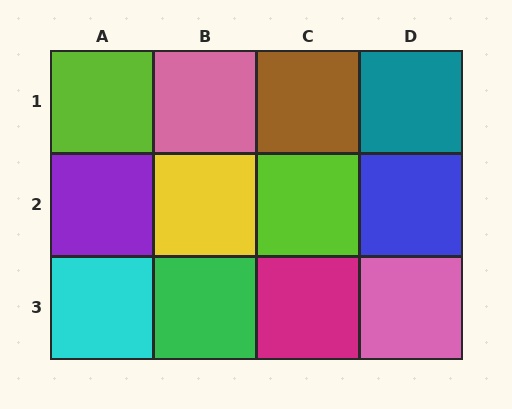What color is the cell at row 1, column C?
Brown.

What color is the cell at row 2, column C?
Lime.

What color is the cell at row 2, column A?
Purple.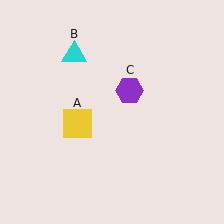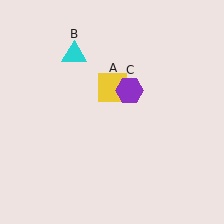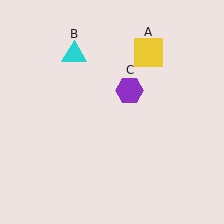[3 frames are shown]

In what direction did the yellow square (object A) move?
The yellow square (object A) moved up and to the right.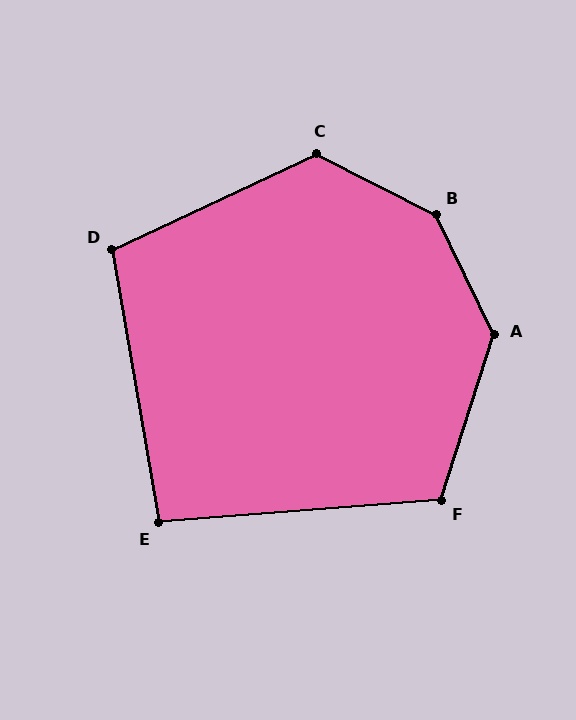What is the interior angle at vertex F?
Approximately 112 degrees (obtuse).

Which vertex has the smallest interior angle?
E, at approximately 95 degrees.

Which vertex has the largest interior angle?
B, at approximately 143 degrees.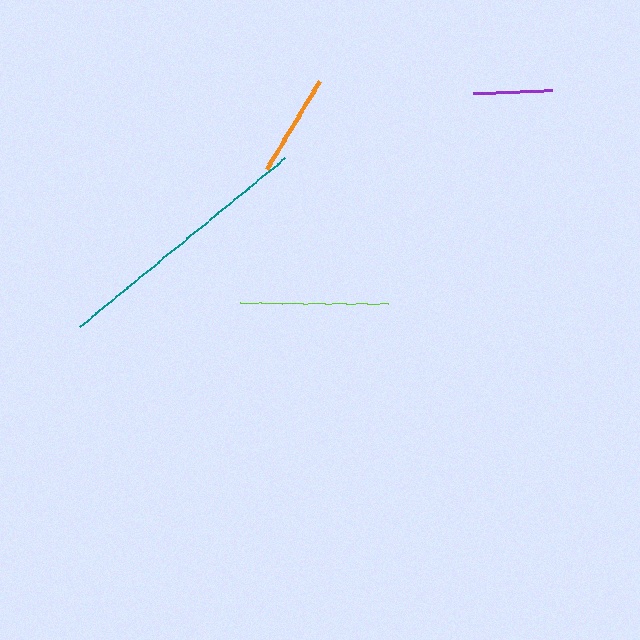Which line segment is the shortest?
The purple line is the shortest at approximately 79 pixels.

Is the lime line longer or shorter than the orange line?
The lime line is longer than the orange line.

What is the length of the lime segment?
The lime segment is approximately 149 pixels long.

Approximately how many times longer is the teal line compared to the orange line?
The teal line is approximately 2.6 times the length of the orange line.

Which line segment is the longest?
The teal line is the longest at approximately 266 pixels.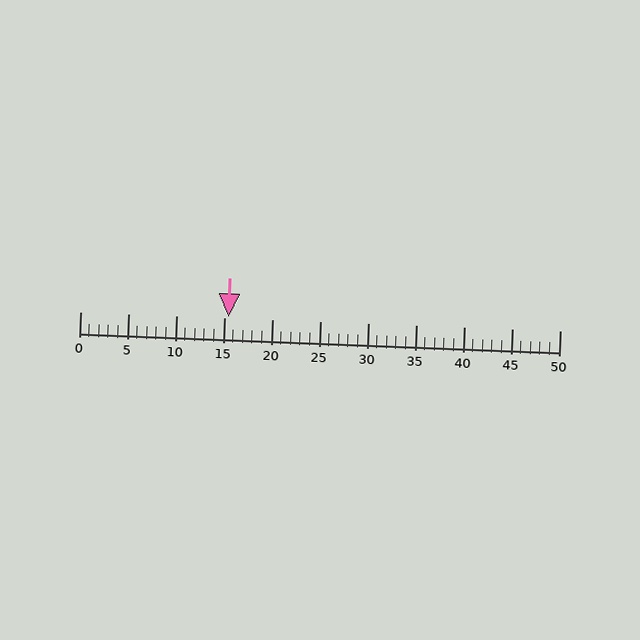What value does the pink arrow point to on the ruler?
The pink arrow points to approximately 16.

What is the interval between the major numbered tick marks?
The major tick marks are spaced 5 units apart.